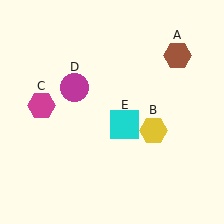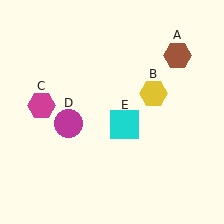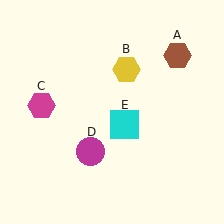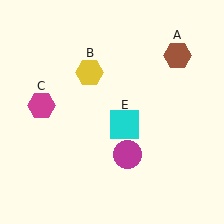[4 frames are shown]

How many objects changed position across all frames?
2 objects changed position: yellow hexagon (object B), magenta circle (object D).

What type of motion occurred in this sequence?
The yellow hexagon (object B), magenta circle (object D) rotated counterclockwise around the center of the scene.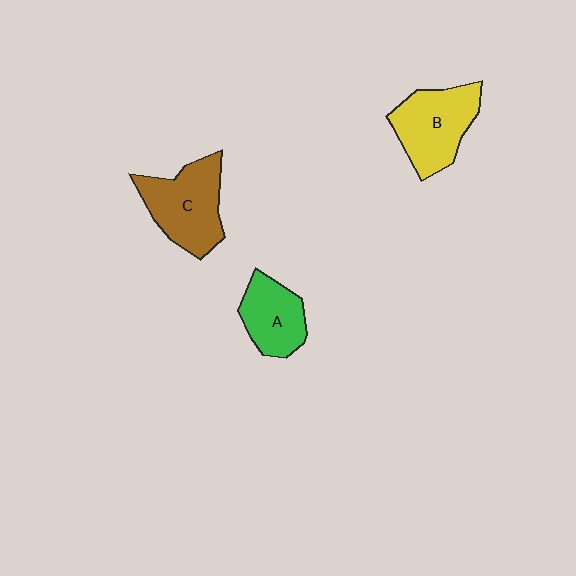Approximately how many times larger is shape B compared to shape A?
Approximately 1.4 times.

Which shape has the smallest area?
Shape A (green).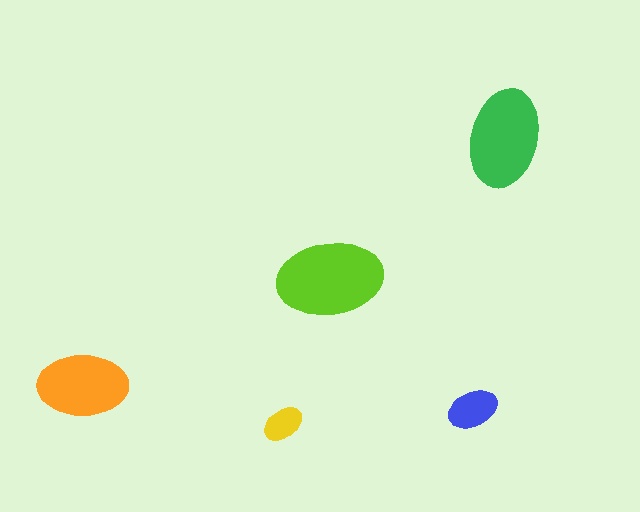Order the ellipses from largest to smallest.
the lime one, the green one, the orange one, the blue one, the yellow one.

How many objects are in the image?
There are 5 objects in the image.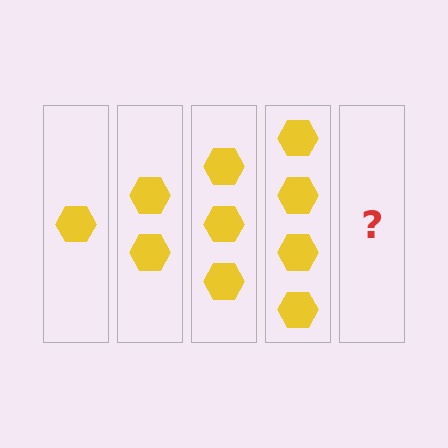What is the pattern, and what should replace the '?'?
The pattern is that each step adds one more hexagon. The '?' should be 5 hexagons.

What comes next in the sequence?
The next element should be 5 hexagons.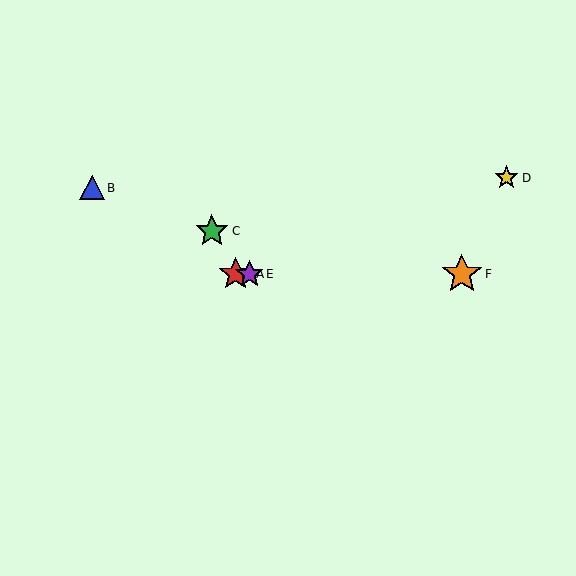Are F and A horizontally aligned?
Yes, both are at y≈274.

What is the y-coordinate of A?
Object A is at y≈274.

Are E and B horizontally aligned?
No, E is at y≈274 and B is at y≈188.